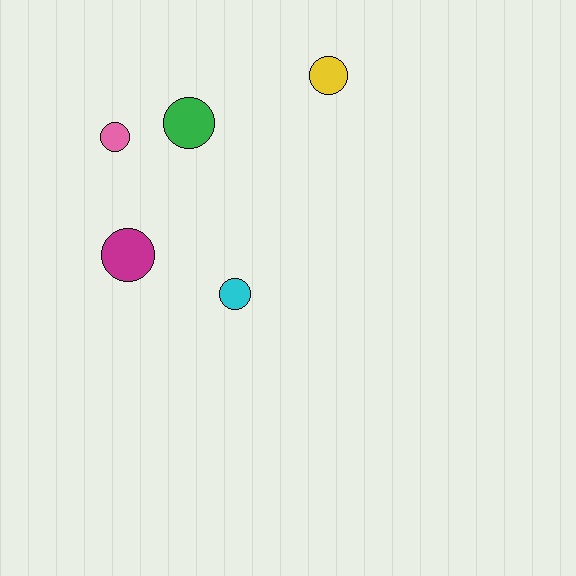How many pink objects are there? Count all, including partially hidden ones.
There is 1 pink object.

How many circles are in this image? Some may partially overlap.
There are 5 circles.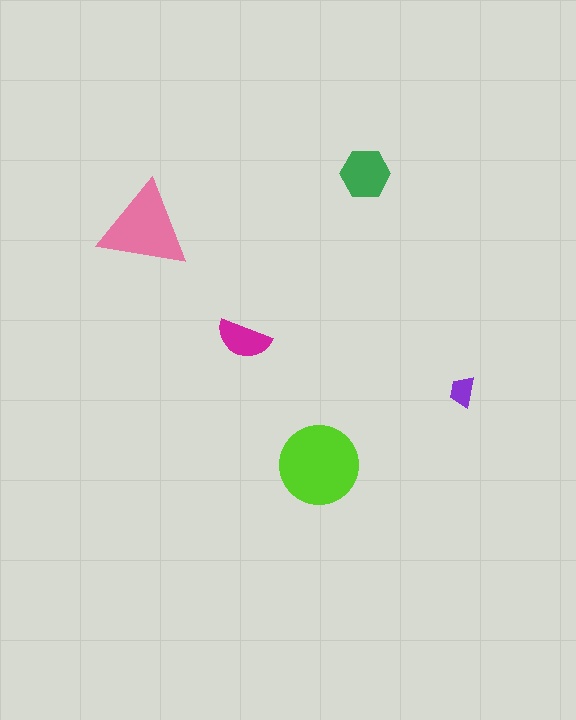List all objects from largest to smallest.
The lime circle, the pink triangle, the green hexagon, the magenta semicircle, the purple trapezoid.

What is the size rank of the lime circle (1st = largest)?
1st.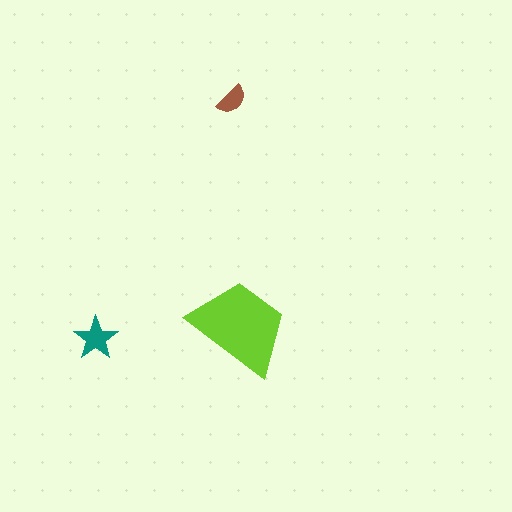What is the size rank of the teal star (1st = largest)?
2nd.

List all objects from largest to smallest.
The lime trapezoid, the teal star, the brown semicircle.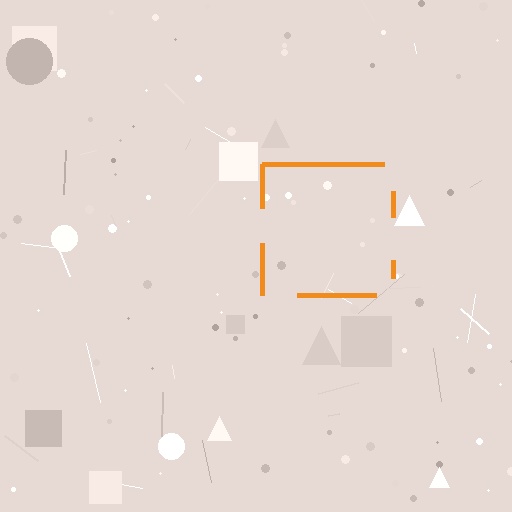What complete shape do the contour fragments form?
The contour fragments form a square.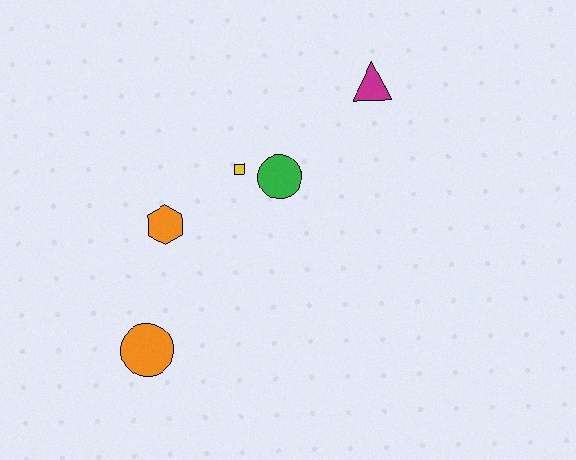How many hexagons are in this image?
There is 1 hexagon.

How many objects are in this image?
There are 5 objects.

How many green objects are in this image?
There is 1 green object.